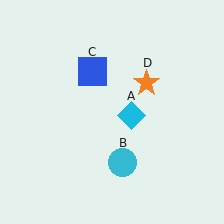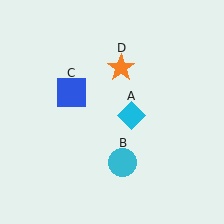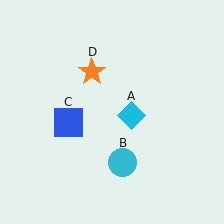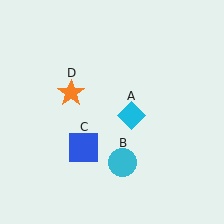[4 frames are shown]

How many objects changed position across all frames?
2 objects changed position: blue square (object C), orange star (object D).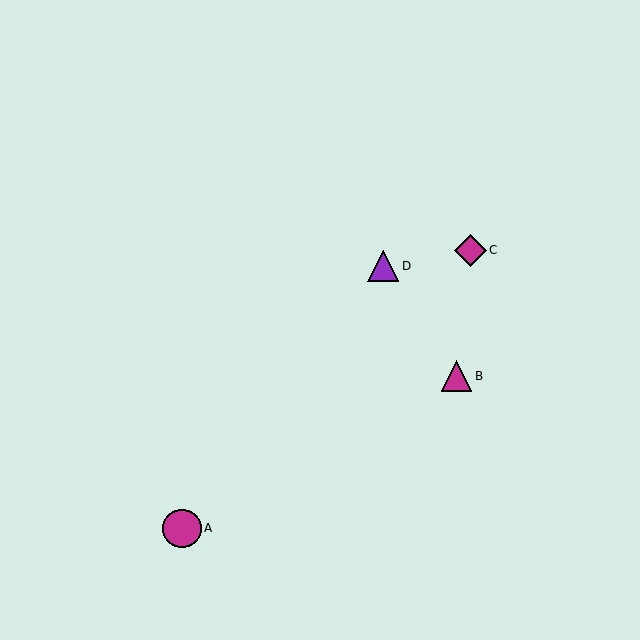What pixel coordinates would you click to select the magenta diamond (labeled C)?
Click at (471, 250) to select the magenta diamond C.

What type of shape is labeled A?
Shape A is a magenta circle.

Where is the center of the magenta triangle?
The center of the magenta triangle is at (456, 376).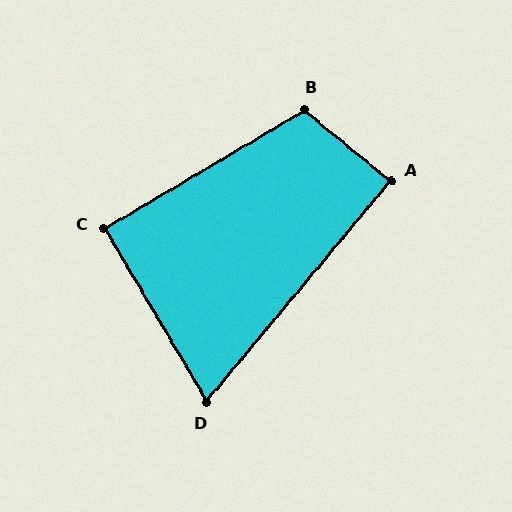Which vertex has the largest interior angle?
B, at approximately 110 degrees.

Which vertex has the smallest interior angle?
D, at approximately 70 degrees.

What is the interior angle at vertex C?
Approximately 90 degrees (approximately right).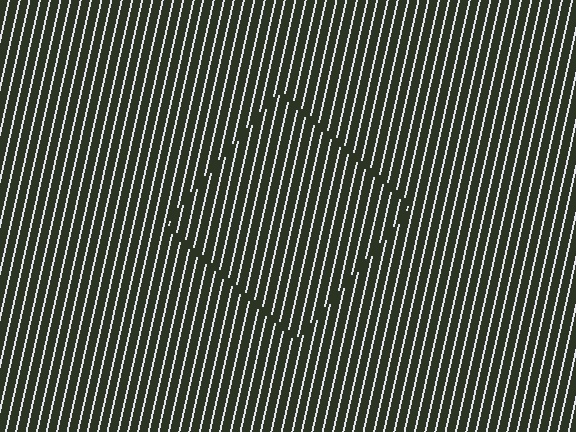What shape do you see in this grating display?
An illusory square. The interior of the shape contains the same grating, shifted by half a period — the contour is defined by the phase discontinuity where line-ends from the inner and outer gratings abut.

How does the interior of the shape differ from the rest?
The interior of the shape contains the same grating, shifted by half a period — the contour is defined by the phase discontinuity where line-ends from the inner and outer gratings abut.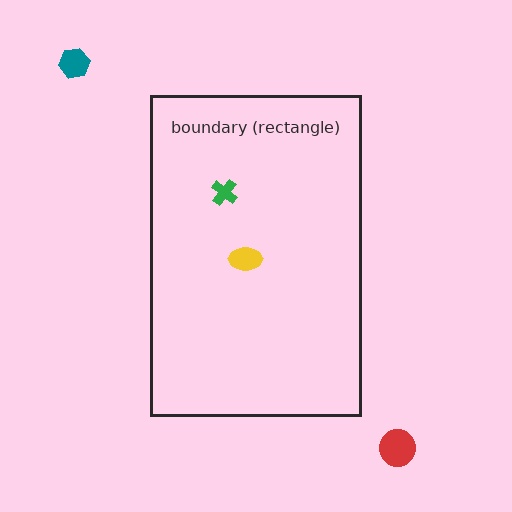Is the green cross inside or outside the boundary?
Inside.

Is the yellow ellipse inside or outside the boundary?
Inside.